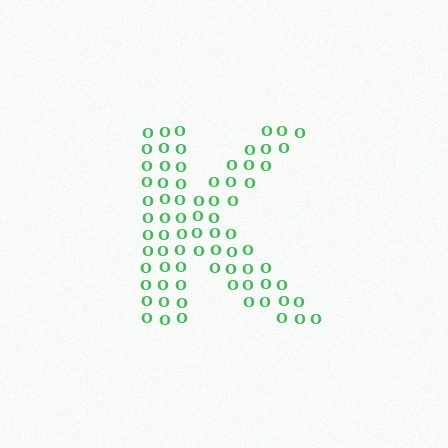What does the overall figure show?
The overall figure shows the letter K.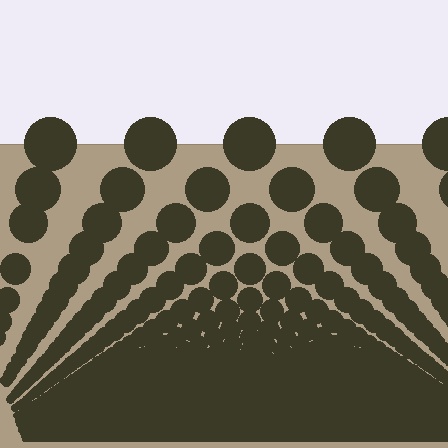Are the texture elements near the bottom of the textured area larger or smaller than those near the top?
Smaller. The gradient is inverted — elements near the bottom are smaller and denser.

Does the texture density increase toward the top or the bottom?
Density increases toward the bottom.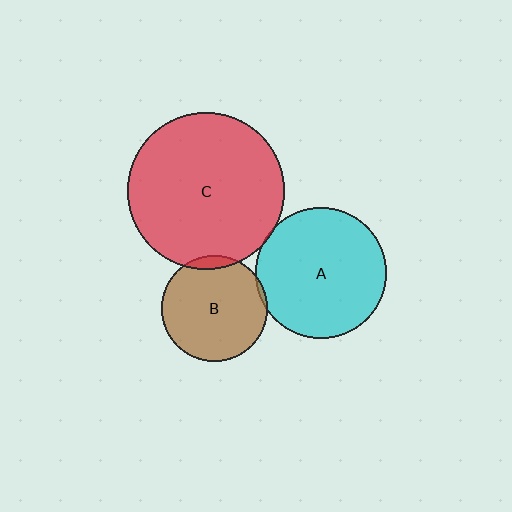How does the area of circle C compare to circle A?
Approximately 1.4 times.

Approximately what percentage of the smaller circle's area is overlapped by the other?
Approximately 5%.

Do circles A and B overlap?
Yes.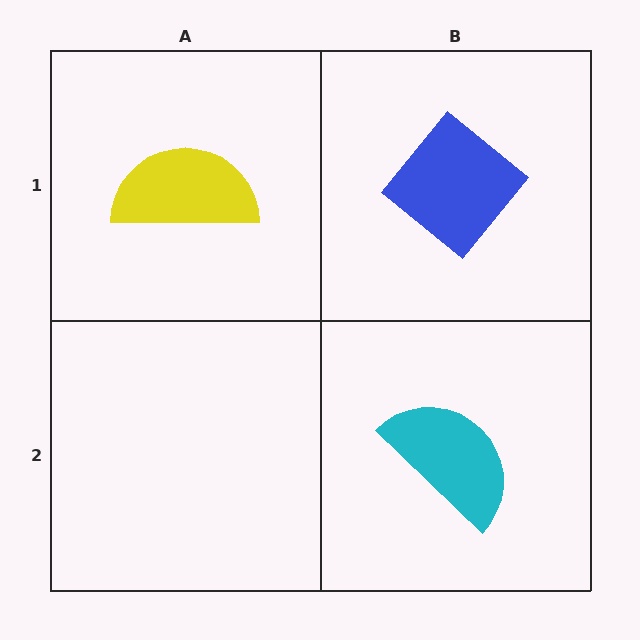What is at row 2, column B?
A cyan semicircle.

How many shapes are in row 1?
2 shapes.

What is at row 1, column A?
A yellow semicircle.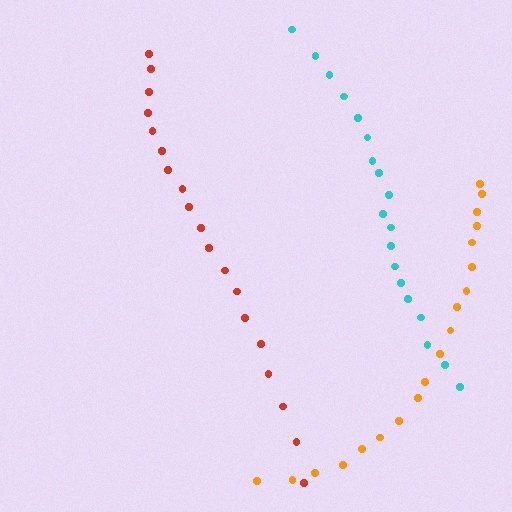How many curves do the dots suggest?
There are 3 distinct paths.